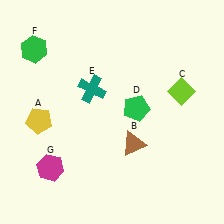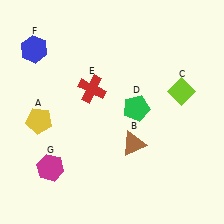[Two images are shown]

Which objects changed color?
E changed from teal to red. F changed from green to blue.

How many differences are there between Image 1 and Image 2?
There are 2 differences between the two images.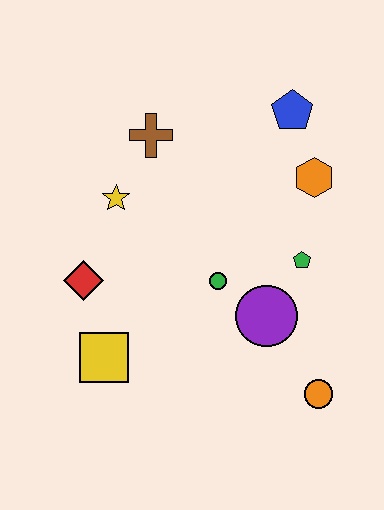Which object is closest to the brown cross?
The yellow star is closest to the brown cross.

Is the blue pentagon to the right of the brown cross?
Yes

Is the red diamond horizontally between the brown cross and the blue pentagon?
No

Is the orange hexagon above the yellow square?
Yes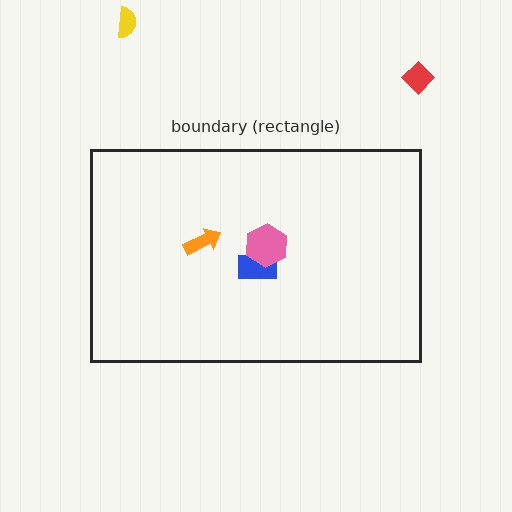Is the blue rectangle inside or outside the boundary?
Inside.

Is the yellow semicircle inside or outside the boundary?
Outside.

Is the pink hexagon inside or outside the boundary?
Inside.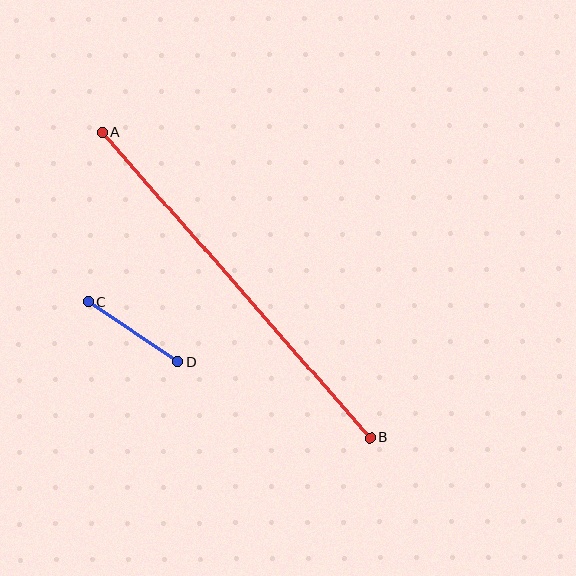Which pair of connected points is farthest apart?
Points A and B are farthest apart.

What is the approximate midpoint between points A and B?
The midpoint is at approximately (236, 285) pixels.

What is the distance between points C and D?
The distance is approximately 107 pixels.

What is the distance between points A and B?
The distance is approximately 406 pixels.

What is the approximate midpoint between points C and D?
The midpoint is at approximately (133, 332) pixels.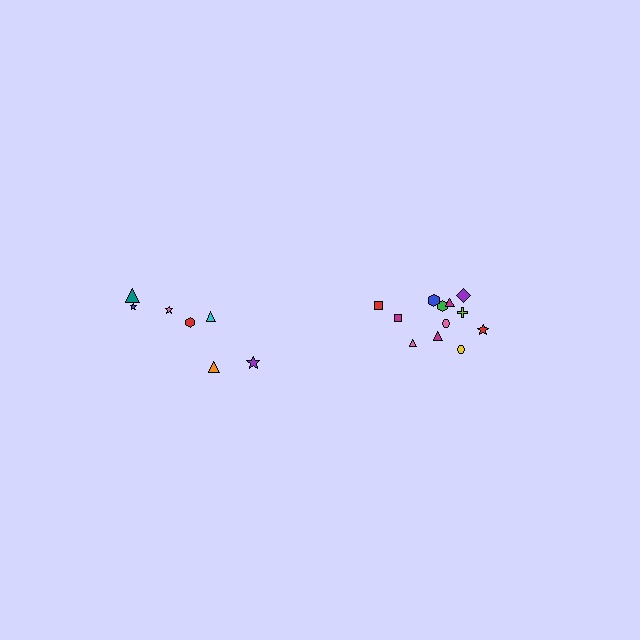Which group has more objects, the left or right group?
The right group.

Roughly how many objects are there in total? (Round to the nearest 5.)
Roughly 20 objects in total.